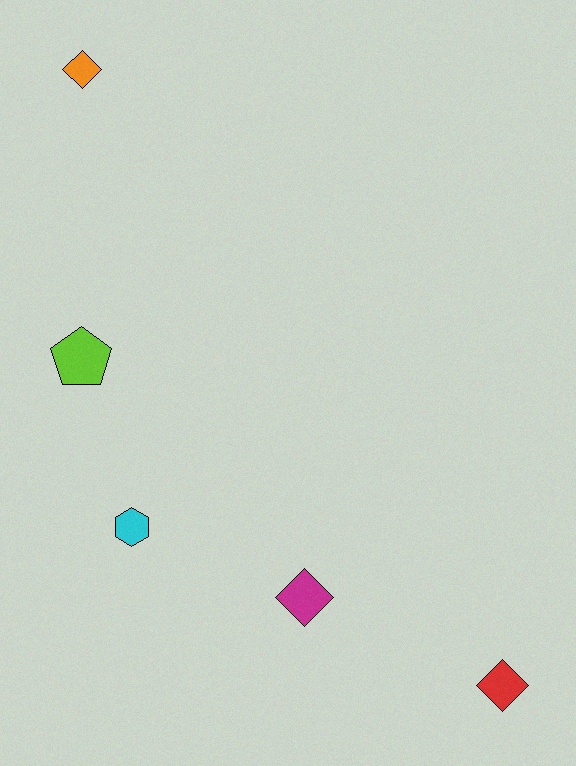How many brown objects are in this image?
There are no brown objects.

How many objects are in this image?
There are 5 objects.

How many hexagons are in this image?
There is 1 hexagon.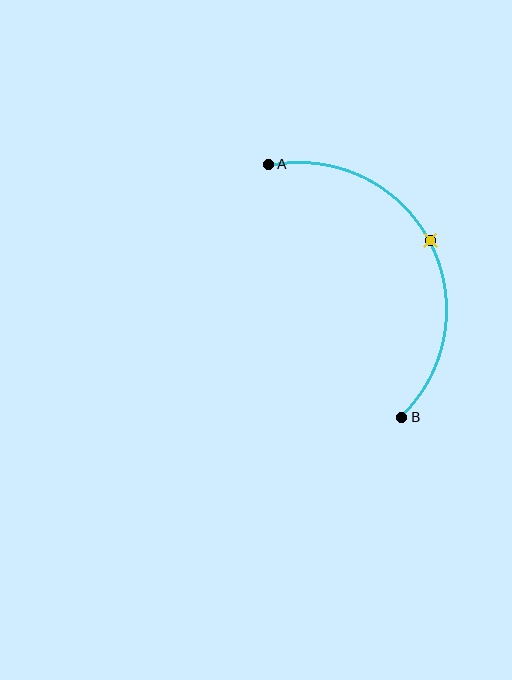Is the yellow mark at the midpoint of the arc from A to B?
Yes. The yellow mark lies on the arc at equal arc-length from both A and B — it is the arc midpoint.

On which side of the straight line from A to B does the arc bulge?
The arc bulges to the right of the straight line connecting A and B.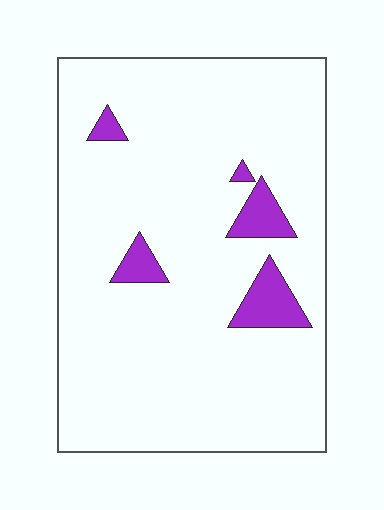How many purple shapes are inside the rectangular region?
5.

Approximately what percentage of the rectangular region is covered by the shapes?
Approximately 10%.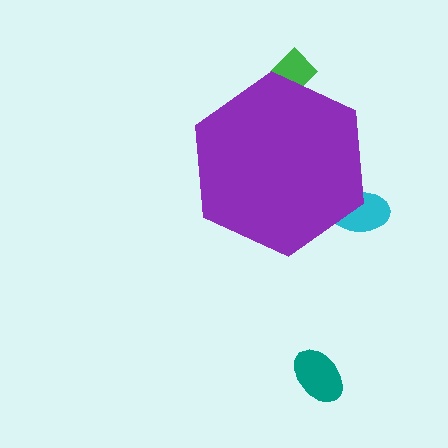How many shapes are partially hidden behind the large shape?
2 shapes are partially hidden.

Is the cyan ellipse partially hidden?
Yes, the cyan ellipse is partially hidden behind the purple hexagon.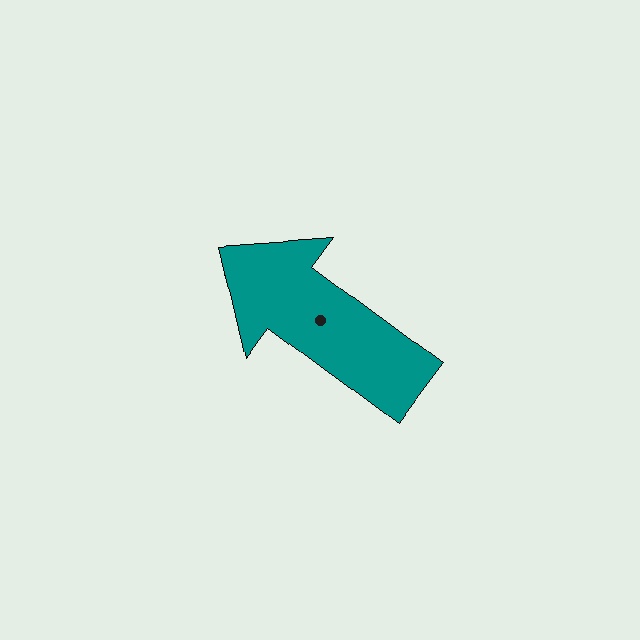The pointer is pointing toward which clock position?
Roughly 10 o'clock.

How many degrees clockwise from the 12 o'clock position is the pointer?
Approximately 307 degrees.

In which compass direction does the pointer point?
Northwest.